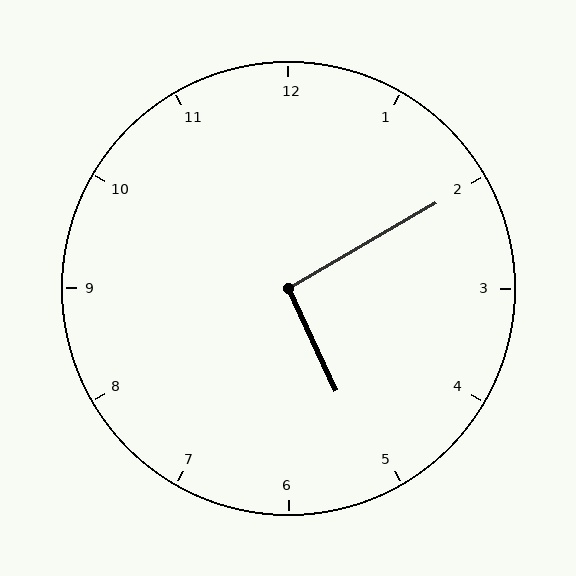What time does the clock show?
5:10.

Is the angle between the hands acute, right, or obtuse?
It is right.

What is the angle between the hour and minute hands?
Approximately 95 degrees.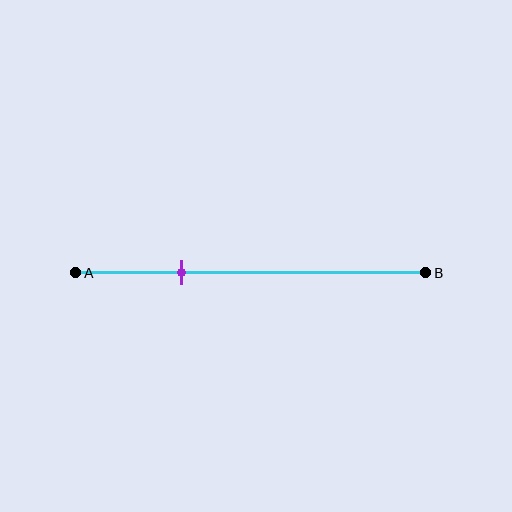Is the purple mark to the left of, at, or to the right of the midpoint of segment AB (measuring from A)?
The purple mark is to the left of the midpoint of segment AB.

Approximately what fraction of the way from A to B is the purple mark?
The purple mark is approximately 30% of the way from A to B.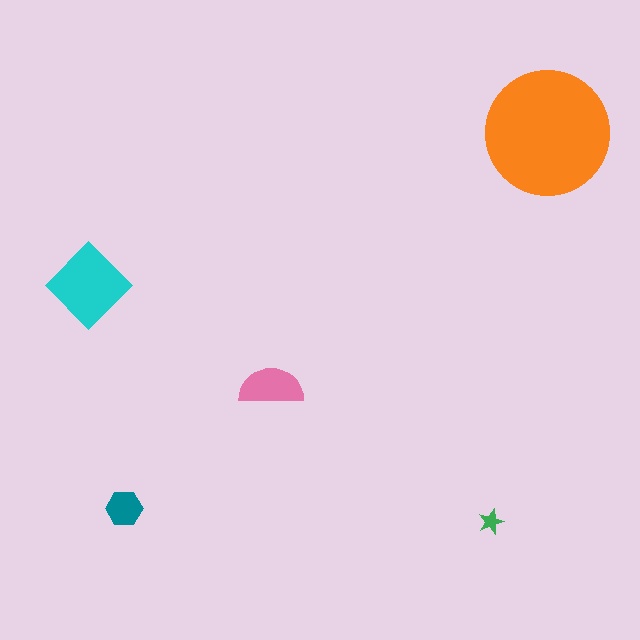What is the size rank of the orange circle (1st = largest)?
1st.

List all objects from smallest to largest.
The green star, the teal hexagon, the pink semicircle, the cyan diamond, the orange circle.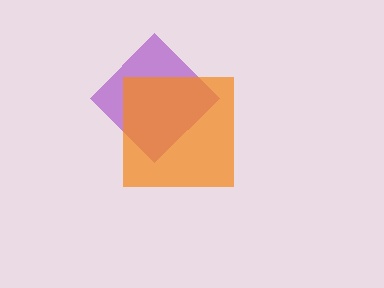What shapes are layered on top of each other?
The layered shapes are: a purple diamond, an orange square.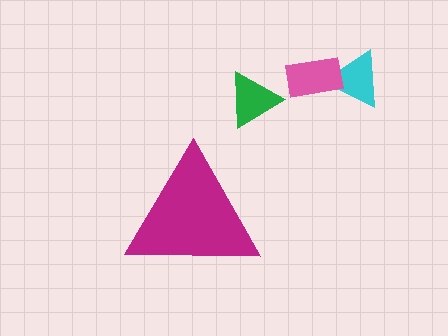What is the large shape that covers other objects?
A magenta triangle.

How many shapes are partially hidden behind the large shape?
0 shapes are partially hidden.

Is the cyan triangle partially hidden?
No, the cyan triangle is fully visible.